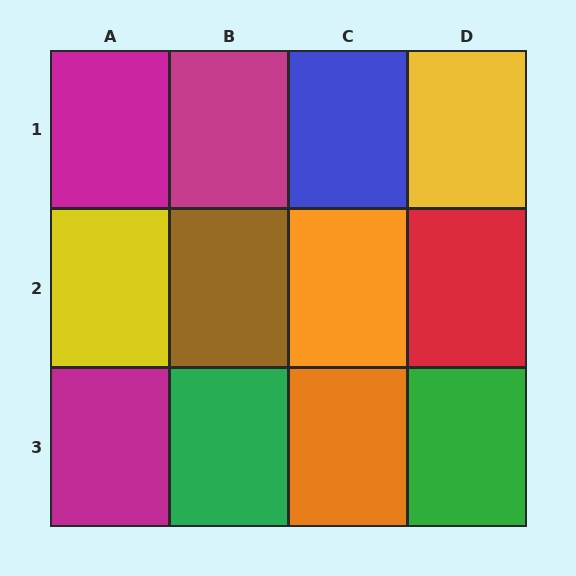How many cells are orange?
2 cells are orange.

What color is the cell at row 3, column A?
Magenta.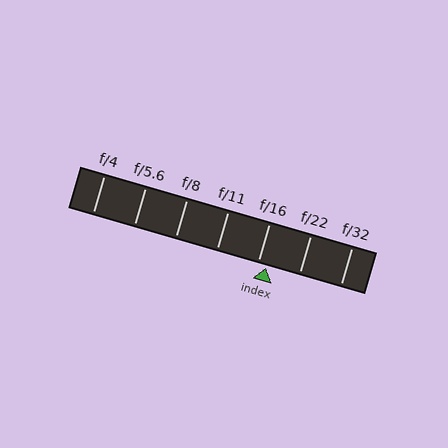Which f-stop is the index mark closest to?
The index mark is closest to f/16.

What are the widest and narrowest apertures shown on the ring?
The widest aperture shown is f/4 and the narrowest is f/32.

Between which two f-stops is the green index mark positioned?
The index mark is between f/16 and f/22.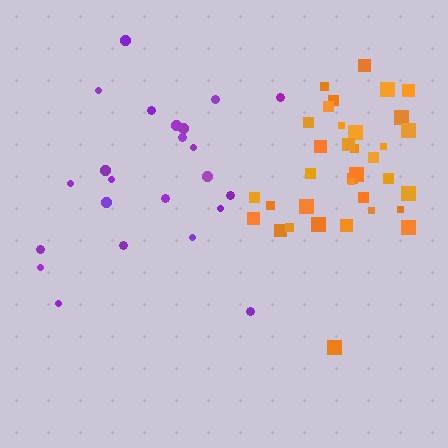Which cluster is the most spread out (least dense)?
Purple.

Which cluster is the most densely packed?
Orange.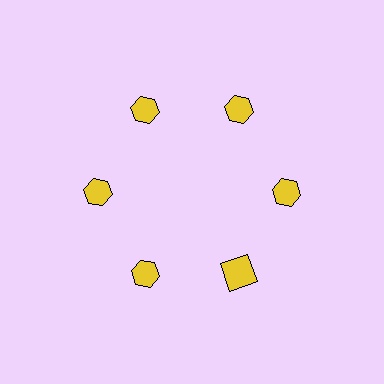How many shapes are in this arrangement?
There are 6 shapes arranged in a ring pattern.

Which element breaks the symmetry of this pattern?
The yellow square at roughly the 5 o'clock position breaks the symmetry. All other shapes are yellow hexagons.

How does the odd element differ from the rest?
It has a different shape: square instead of hexagon.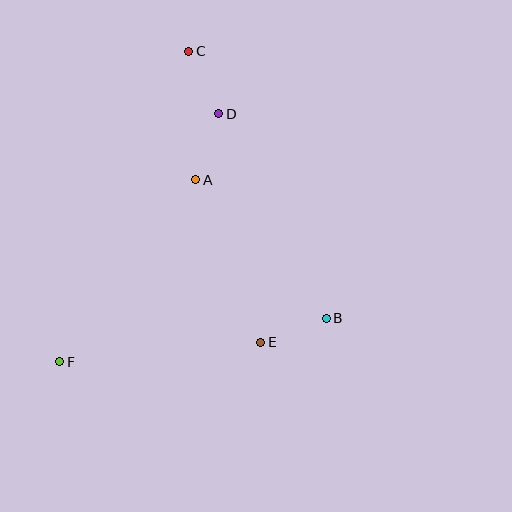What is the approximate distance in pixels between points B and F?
The distance between B and F is approximately 270 pixels.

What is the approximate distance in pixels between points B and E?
The distance between B and E is approximately 70 pixels.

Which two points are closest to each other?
Points C and D are closest to each other.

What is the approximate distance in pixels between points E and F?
The distance between E and F is approximately 202 pixels.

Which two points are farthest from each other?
Points C and F are farthest from each other.